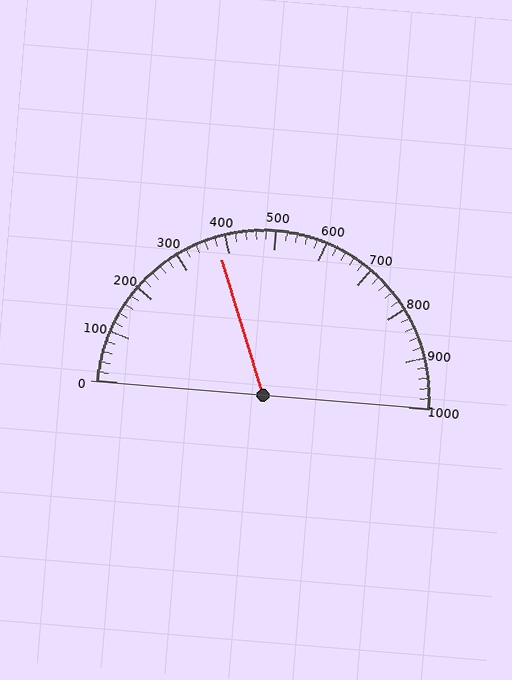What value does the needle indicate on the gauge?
The needle indicates approximately 380.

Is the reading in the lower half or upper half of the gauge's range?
The reading is in the lower half of the range (0 to 1000).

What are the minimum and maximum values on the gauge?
The gauge ranges from 0 to 1000.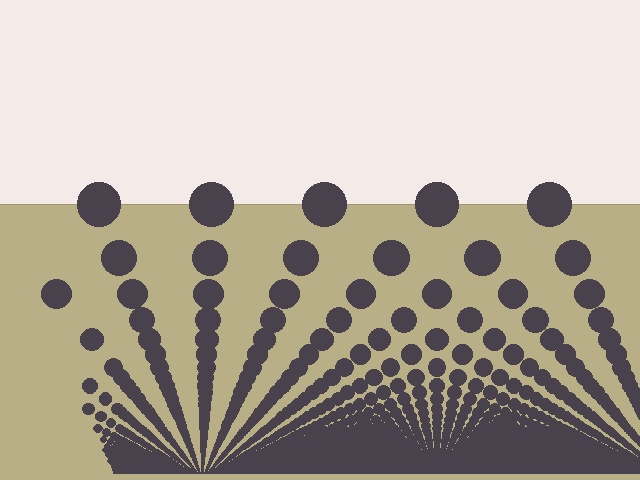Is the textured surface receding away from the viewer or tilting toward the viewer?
The surface appears to tilt toward the viewer. Texture elements get larger and sparser toward the top.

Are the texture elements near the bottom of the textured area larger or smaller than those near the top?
Smaller. The gradient is inverted — elements near the bottom are smaller and denser.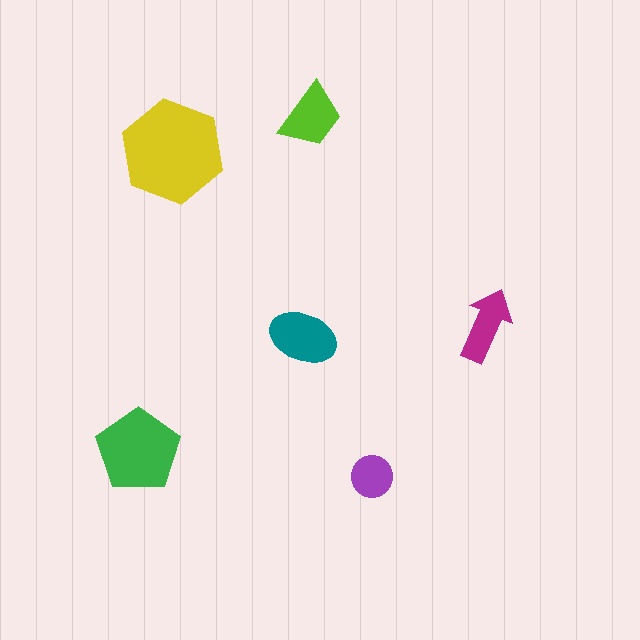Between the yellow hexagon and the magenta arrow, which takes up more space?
The yellow hexagon.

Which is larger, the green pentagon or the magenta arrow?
The green pentagon.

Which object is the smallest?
The purple circle.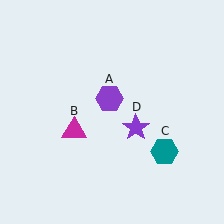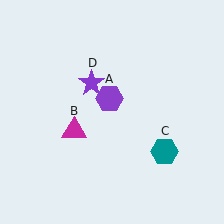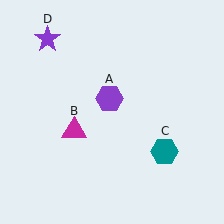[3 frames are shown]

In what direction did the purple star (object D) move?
The purple star (object D) moved up and to the left.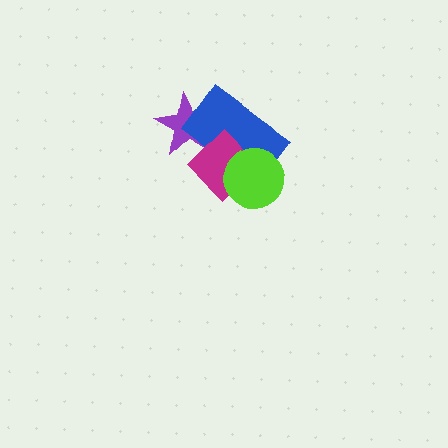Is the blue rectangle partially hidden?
Yes, it is partially covered by another shape.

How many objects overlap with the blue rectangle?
3 objects overlap with the blue rectangle.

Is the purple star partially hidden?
Yes, it is partially covered by another shape.